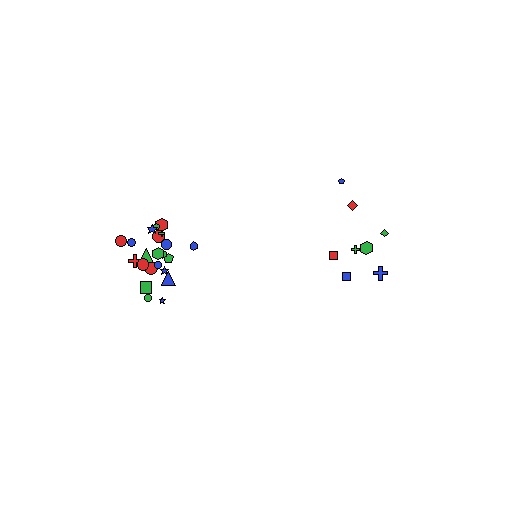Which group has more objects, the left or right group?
The left group.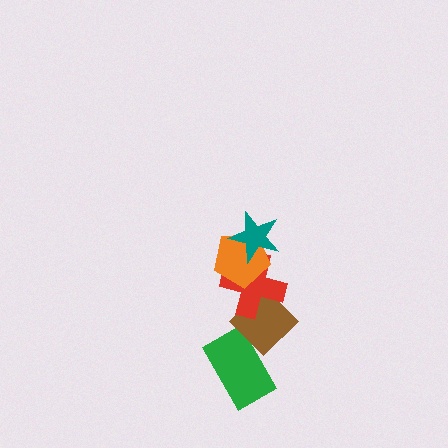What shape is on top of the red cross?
The orange pentagon is on top of the red cross.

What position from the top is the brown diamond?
The brown diamond is 4th from the top.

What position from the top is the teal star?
The teal star is 1st from the top.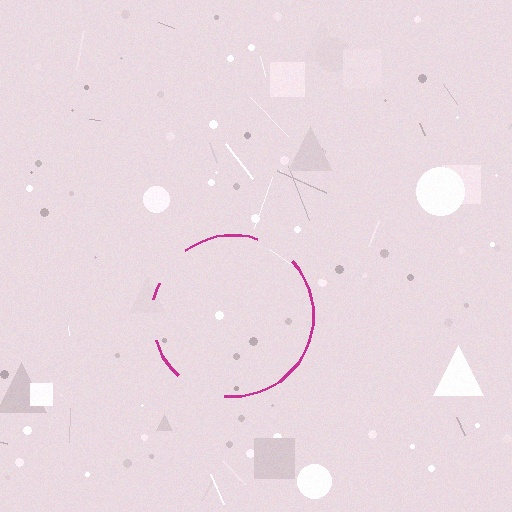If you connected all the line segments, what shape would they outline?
They would outline a circle.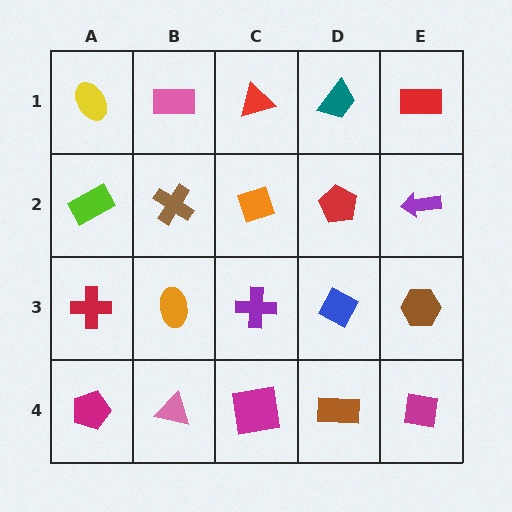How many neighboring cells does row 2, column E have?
3.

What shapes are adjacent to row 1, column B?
A brown cross (row 2, column B), a yellow ellipse (row 1, column A), a red triangle (row 1, column C).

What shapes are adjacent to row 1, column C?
An orange diamond (row 2, column C), a pink rectangle (row 1, column B), a teal trapezoid (row 1, column D).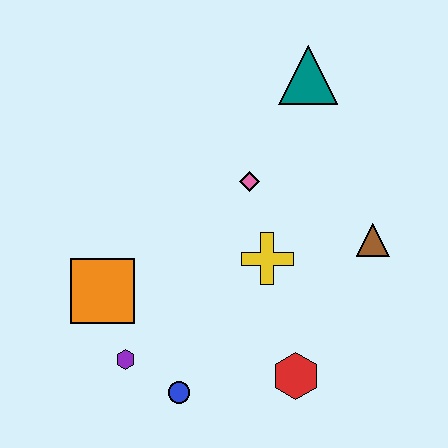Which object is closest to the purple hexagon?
The blue circle is closest to the purple hexagon.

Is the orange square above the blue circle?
Yes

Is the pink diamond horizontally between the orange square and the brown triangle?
Yes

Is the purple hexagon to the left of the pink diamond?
Yes